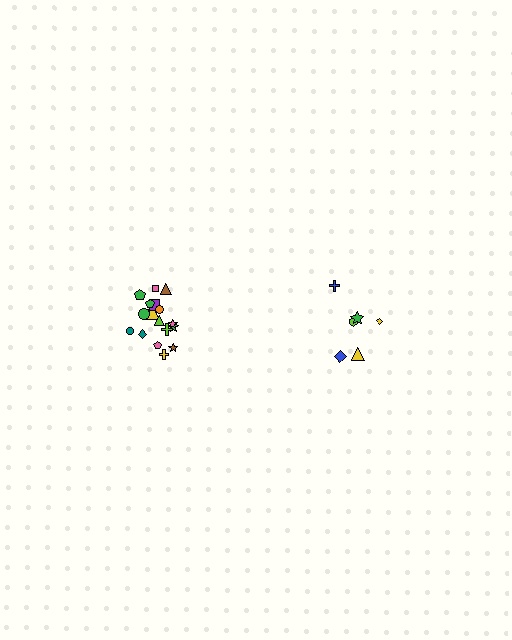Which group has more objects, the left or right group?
The left group.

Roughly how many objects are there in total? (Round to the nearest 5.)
Roughly 25 objects in total.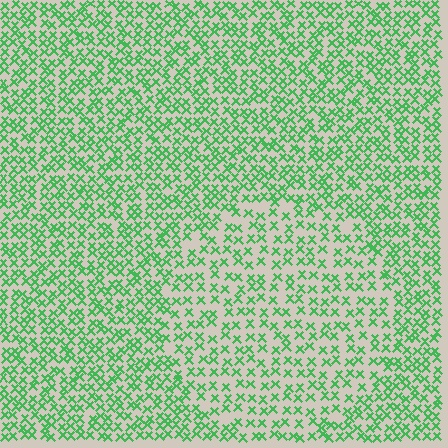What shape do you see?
I see a circle.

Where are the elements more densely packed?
The elements are more densely packed outside the circle boundary.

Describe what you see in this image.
The image contains small green elements arranged at two different densities. A circle-shaped region is visible where the elements are less densely packed than the surrounding area.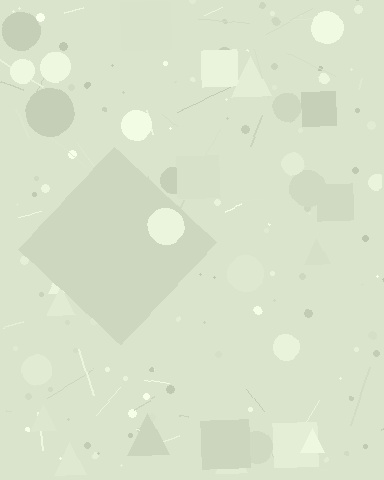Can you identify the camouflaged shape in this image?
The camouflaged shape is a diamond.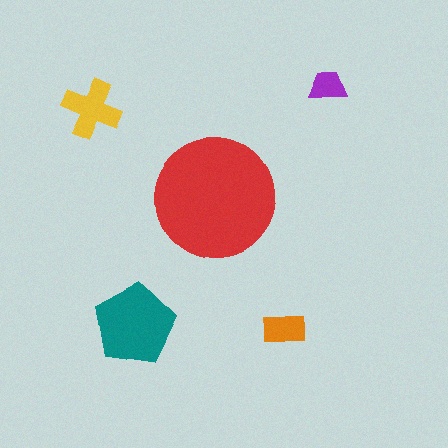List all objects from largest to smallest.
The red circle, the teal pentagon, the yellow cross, the orange rectangle, the purple trapezoid.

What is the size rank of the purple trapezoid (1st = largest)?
5th.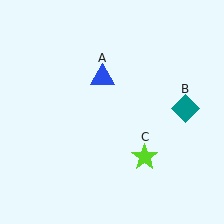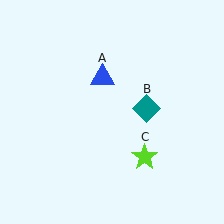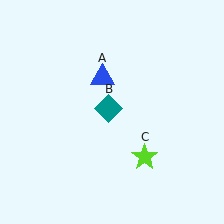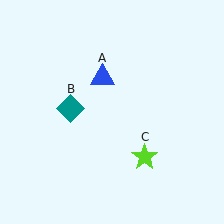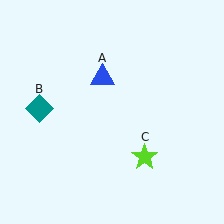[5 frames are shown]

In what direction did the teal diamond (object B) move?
The teal diamond (object B) moved left.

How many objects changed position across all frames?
1 object changed position: teal diamond (object B).